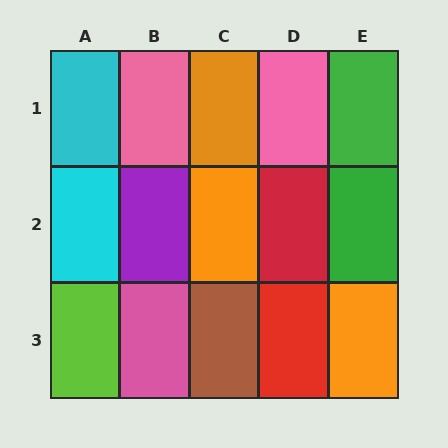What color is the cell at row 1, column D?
Pink.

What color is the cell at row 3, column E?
Orange.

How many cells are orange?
3 cells are orange.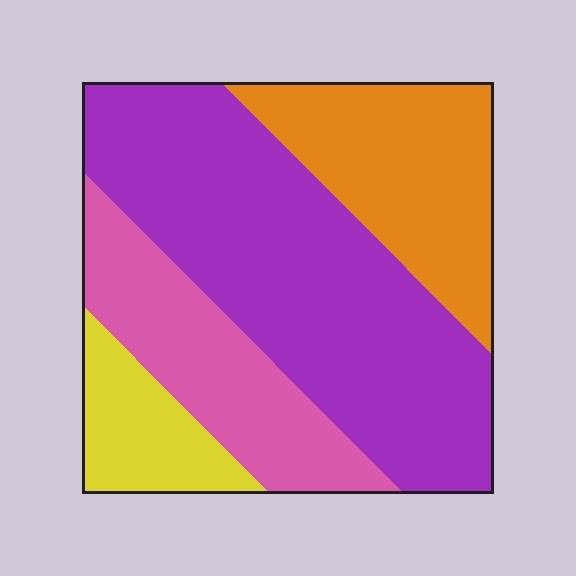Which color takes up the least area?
Yellow, at roughly 10%.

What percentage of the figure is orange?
Orange covers roughly 20% of the figure.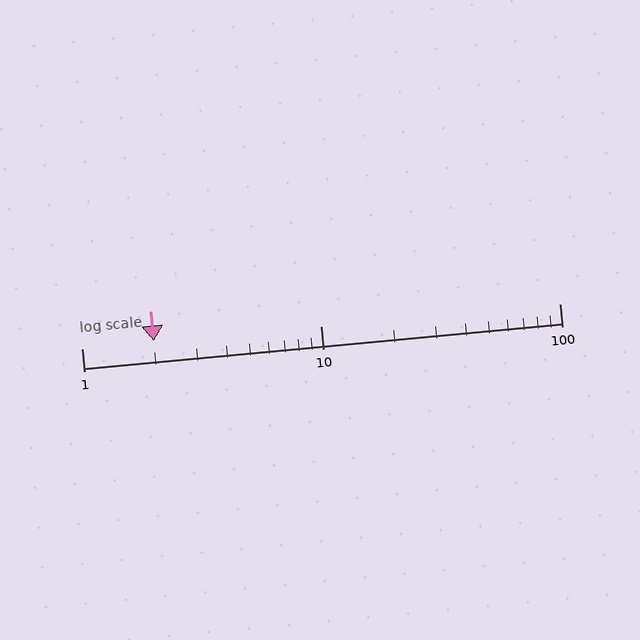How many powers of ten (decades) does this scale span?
The scale spans 2 decades, from 1 to 100.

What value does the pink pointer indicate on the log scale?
The pointer indicates approximately 2.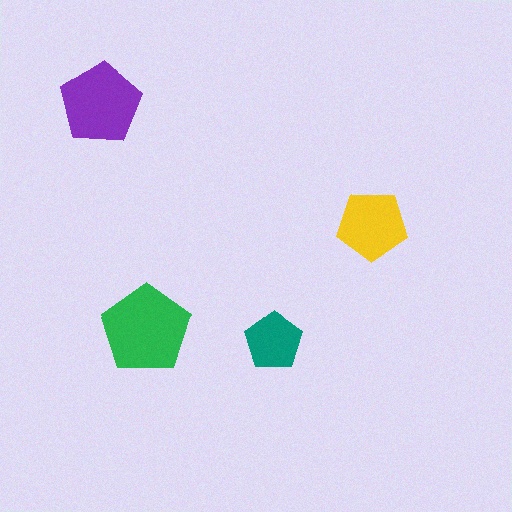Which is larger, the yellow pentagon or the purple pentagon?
The purple one.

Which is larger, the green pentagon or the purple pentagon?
The green one.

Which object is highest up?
The purple pentagon is topmost.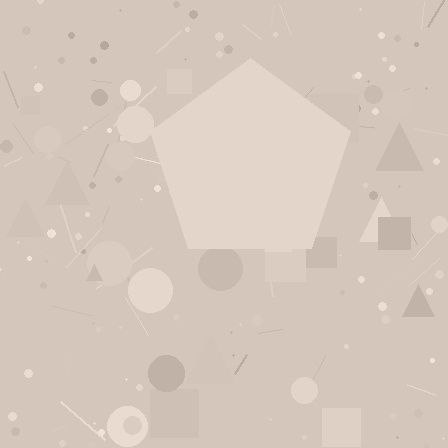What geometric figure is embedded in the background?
A pentagon is embedded in the background.